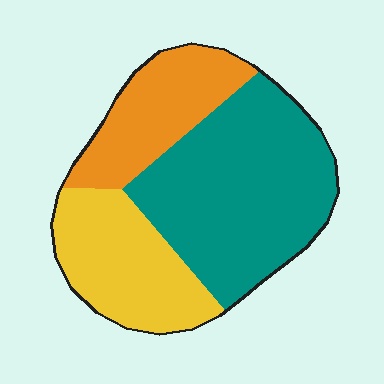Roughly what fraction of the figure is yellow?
Yellow takes up about one quarter (1/4) of the figure.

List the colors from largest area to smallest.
From largest to smallest: teal, yellow, orange.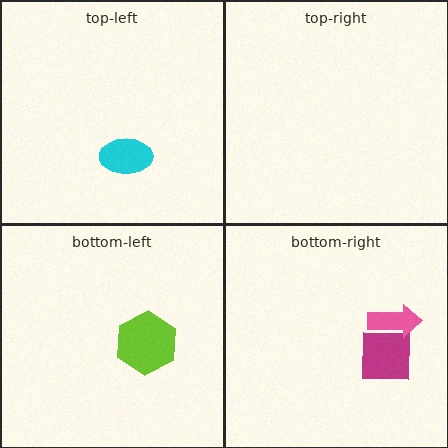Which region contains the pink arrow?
The bottom-right region.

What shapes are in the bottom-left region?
The lime hexagon.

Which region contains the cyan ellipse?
The top-left region.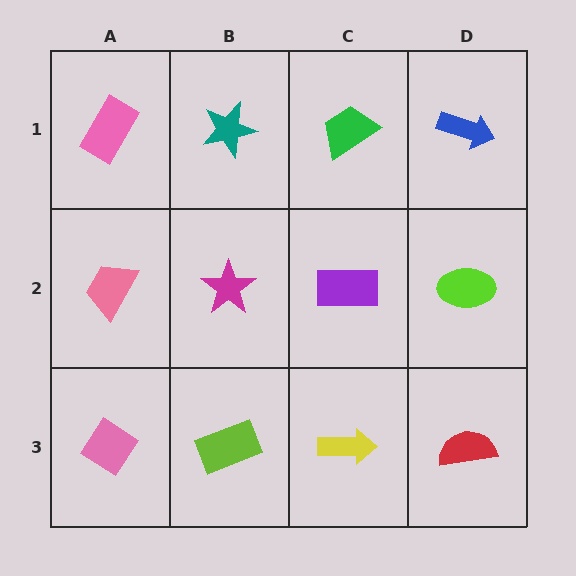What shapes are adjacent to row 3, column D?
A lime ellipse (row 2, column D), a yellow arrow (row 3, column C).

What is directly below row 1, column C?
A purple rectangle.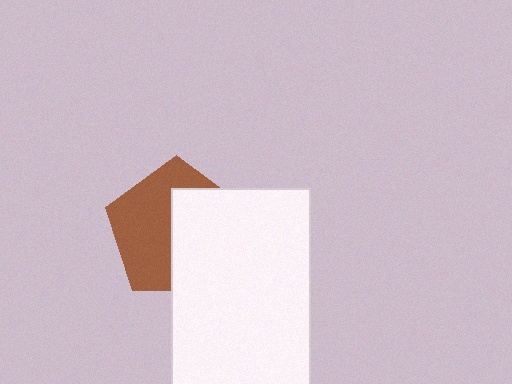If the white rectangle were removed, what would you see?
You would see the complete brown pentagon.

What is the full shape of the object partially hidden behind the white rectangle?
The partially hidden object is a brown pentagon.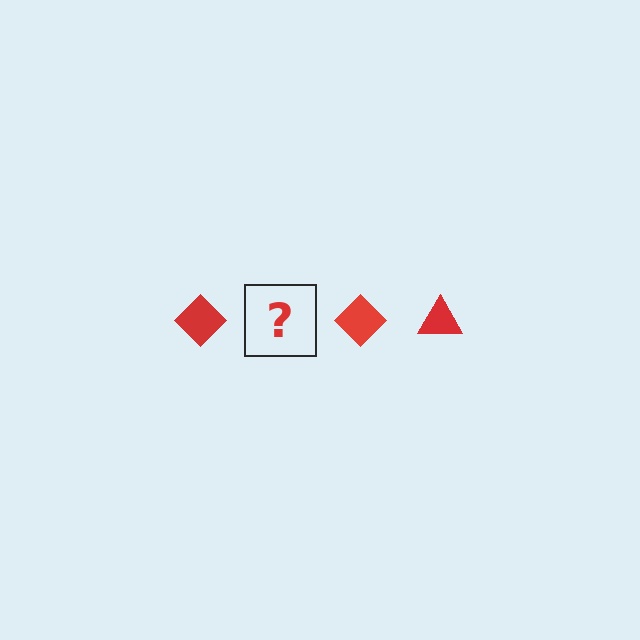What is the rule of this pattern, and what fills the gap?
The rule is that the pattern cycles through diamond, triangle shapes in red. The gap should be filled with a red triangle.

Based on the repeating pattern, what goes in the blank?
The blank should be a red triangle.